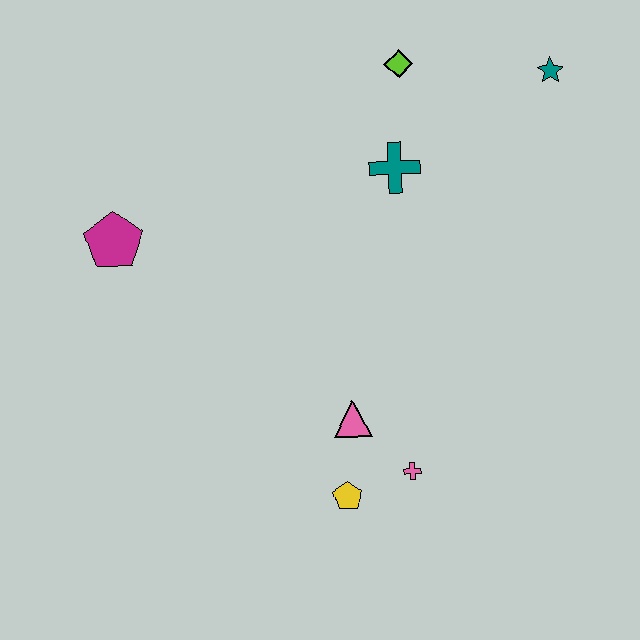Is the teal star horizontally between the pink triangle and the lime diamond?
No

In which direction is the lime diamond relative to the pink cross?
The lime diamond is above the pink cross.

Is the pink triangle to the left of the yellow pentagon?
No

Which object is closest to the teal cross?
The lime diamond is closest to the teal cross.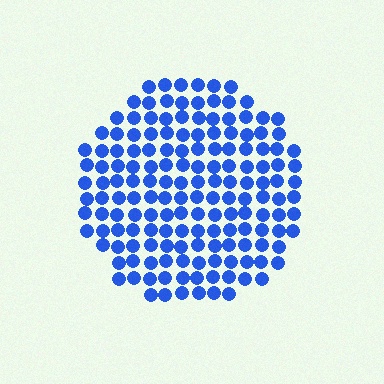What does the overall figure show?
The overall figure shows a circle.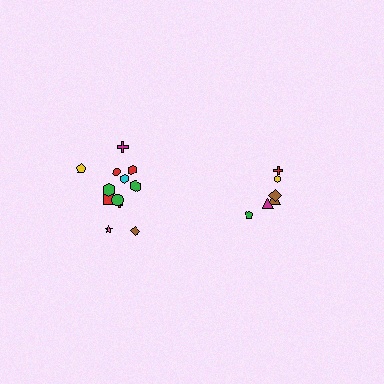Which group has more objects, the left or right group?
The left group.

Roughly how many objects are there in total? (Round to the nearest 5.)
Roughly 20 objects in total.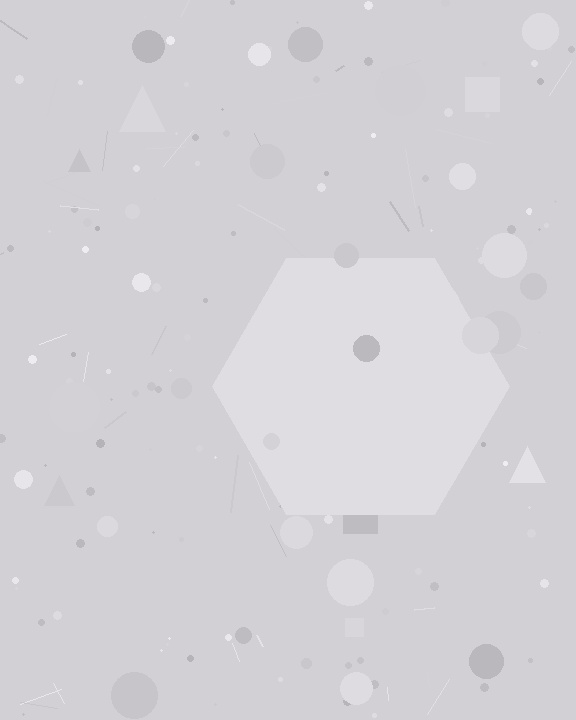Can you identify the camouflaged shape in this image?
The camouflaged shape is a hexagon.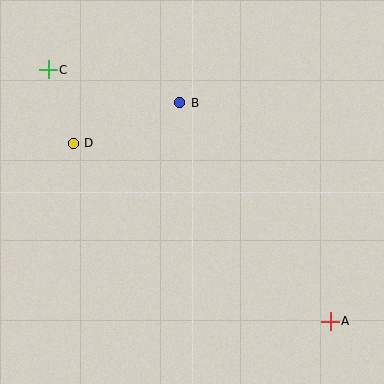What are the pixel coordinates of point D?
Point D is at (73, 143).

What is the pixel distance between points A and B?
The distance between A and B is 265 pixels.